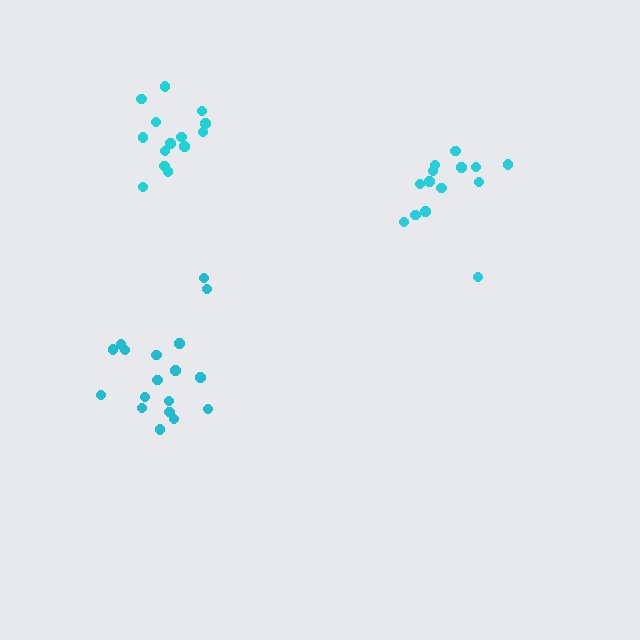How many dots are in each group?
Group 1: 14 dots, Group 2: 18 dots, Group 3: 14 dots (46 total).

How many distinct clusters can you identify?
There are 3 distinct clusters.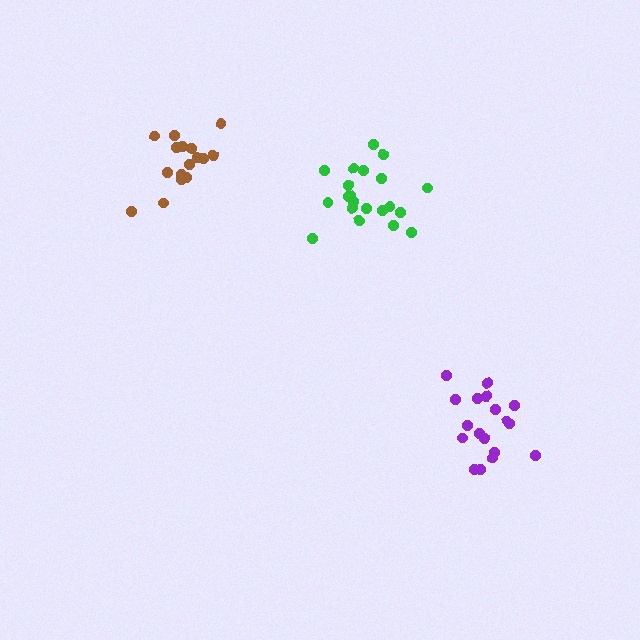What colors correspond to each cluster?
The clusters are colored: brown, green, purple.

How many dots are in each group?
Group 1: 16 dots, Group 2: 21 dots, Group 3: 18 dots (55 total).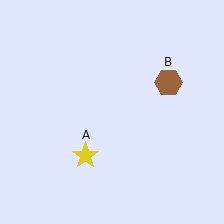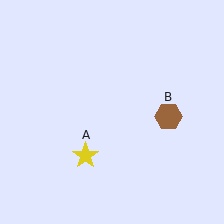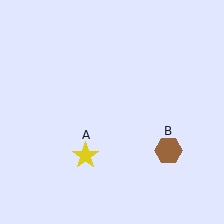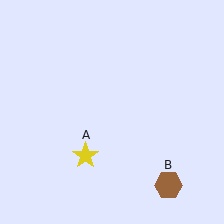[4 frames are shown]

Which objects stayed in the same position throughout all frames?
Yellow star (object A) remained stationary.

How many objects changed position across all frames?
1 object changed position: brown hexagon (object B).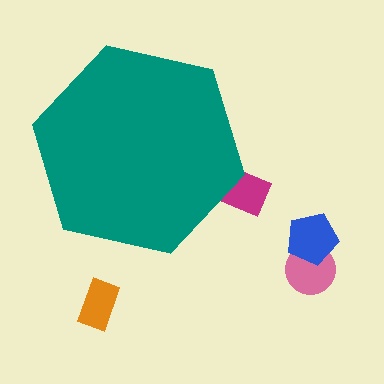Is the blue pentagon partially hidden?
No, the blue pentagon is fully visible.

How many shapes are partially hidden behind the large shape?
1 shape is partially hidden.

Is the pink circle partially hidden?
No, the pink circle is fully visible.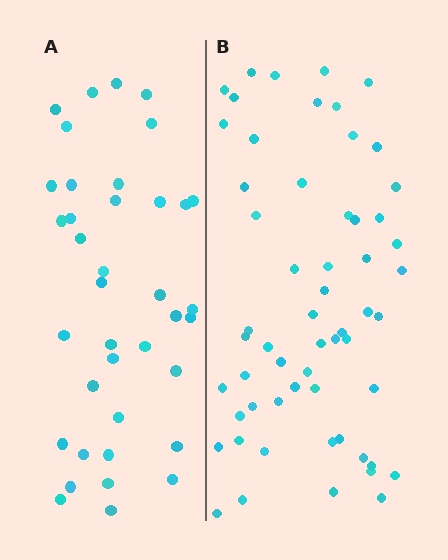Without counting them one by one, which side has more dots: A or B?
Region B (the right region) has more dots.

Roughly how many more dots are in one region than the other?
Region B has approximately 20 more dots than region A.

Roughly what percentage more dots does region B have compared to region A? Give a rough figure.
About 55% more.